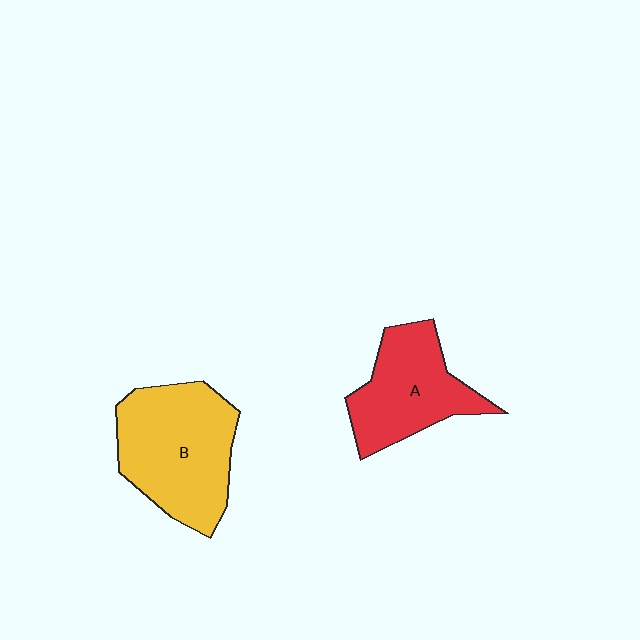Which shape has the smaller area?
Shape A (red).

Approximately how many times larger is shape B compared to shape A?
Approximately 1.3 times.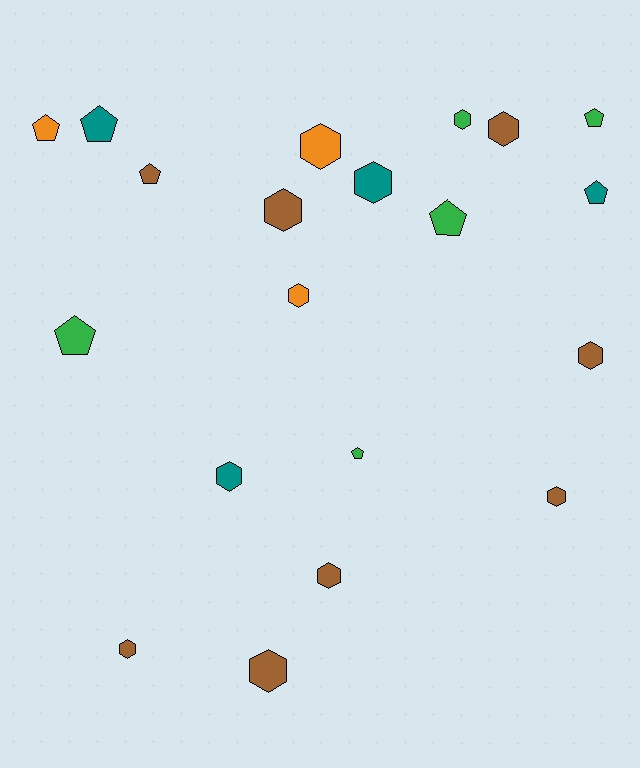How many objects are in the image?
There are 20 objects.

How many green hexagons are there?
There is 1 green hexagon.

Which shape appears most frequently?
Hexagon, with 12 objects.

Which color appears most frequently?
Brown, with 8 objects.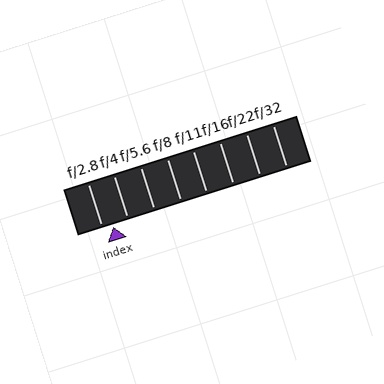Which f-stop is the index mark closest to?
The index mark is closest to f/2.8.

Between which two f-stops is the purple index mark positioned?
The index mark is between f/2.8 and f/4.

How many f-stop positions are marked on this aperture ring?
There are 8 f-stop positions marked.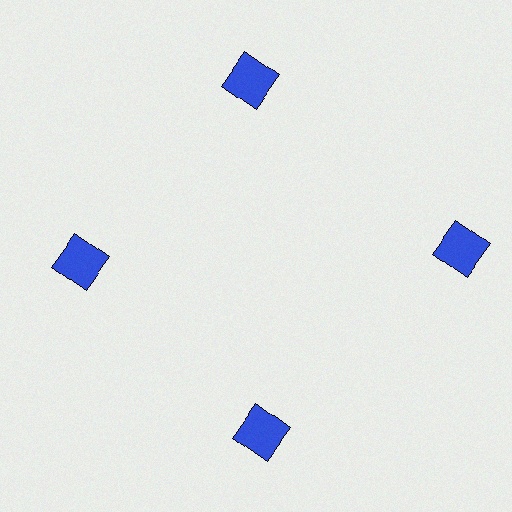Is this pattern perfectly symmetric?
No. The 4 blue squares are arranged in a ring, but one element near the 3 o'clock position is pushed outward from the center, breaking the 4-fold rotational symmetry.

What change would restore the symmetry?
The symmetry would be restored by moving it inward, back onto the ring so that all 4 squares sit at equal angles and equal distance from the center.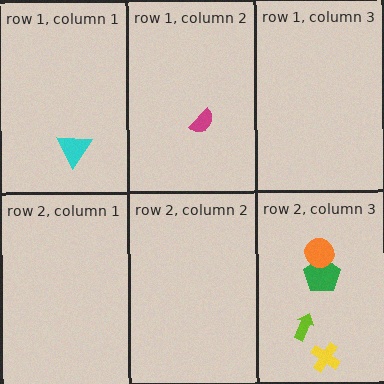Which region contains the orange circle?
The row 2, column 3 region.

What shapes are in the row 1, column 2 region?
The magenta semicircle.